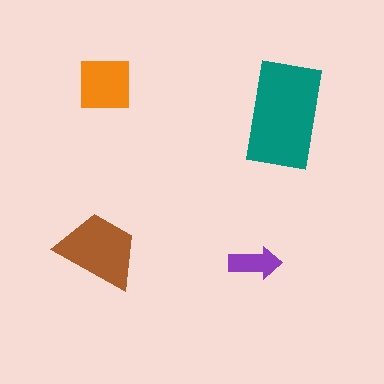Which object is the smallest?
The purple arrow.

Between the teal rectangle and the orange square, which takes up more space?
The teal rectangle.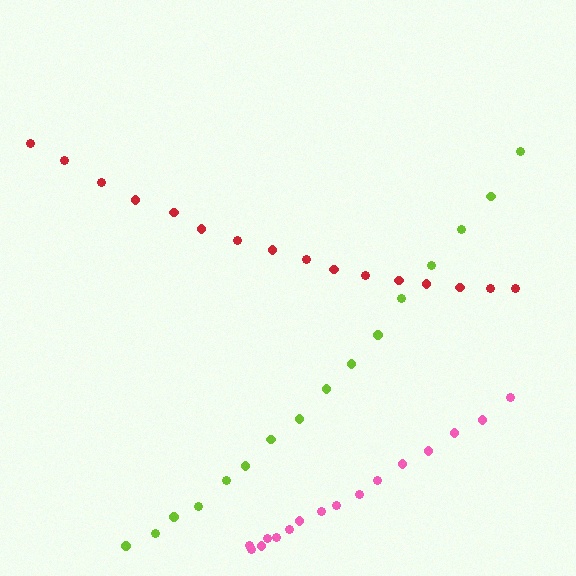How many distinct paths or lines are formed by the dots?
There are 3 distinct paths.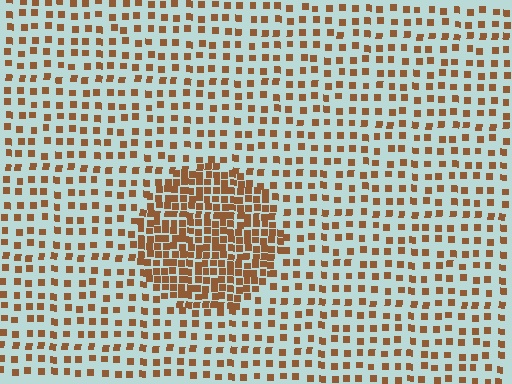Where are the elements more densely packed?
The elements are more densely packed inside the circle boundary.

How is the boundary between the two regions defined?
The boundary is defined by a change in element density (approximately 2.4x ratio). All elements are the same color, size, and shape.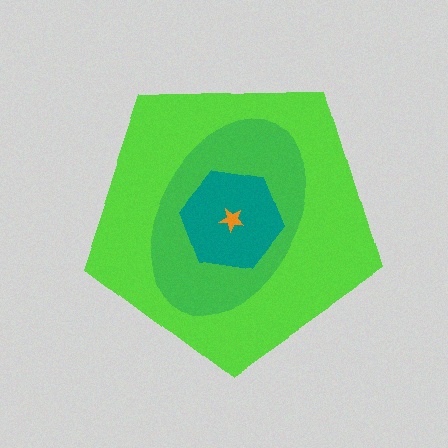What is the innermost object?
The orange star.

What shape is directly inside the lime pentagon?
The green ellipse.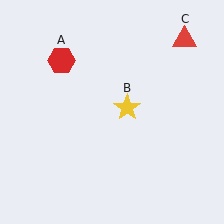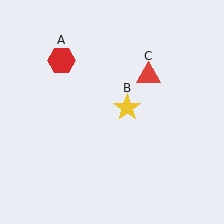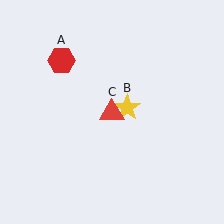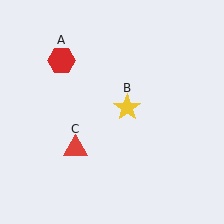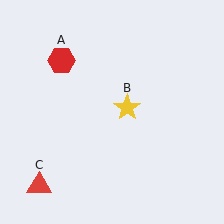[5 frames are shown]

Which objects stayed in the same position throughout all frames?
Red hexagon (object A) and yellow star (object B) remained stationary.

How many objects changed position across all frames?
1 object changed position: red triangle (object C).